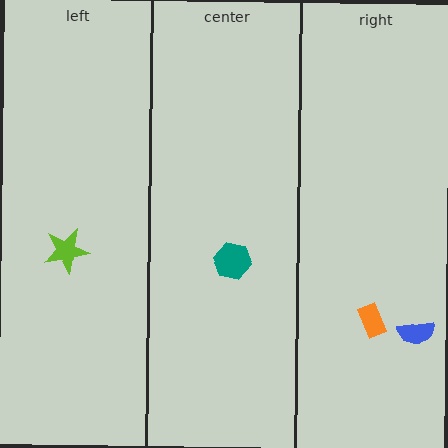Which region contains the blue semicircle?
The right region.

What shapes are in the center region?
The teal hexagon.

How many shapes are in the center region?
1.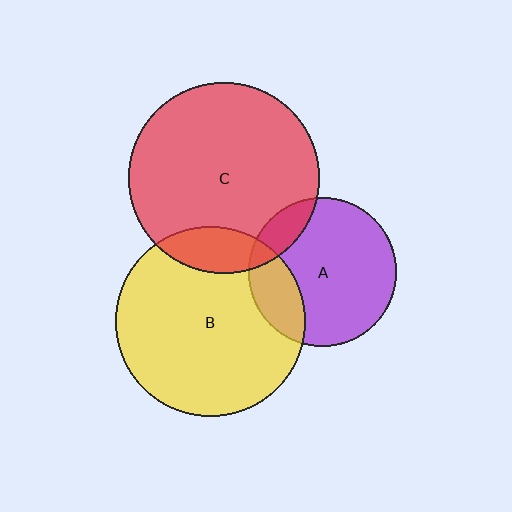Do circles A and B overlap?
Yes.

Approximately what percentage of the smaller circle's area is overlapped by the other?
Approximately 20%.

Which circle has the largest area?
Circle C (red).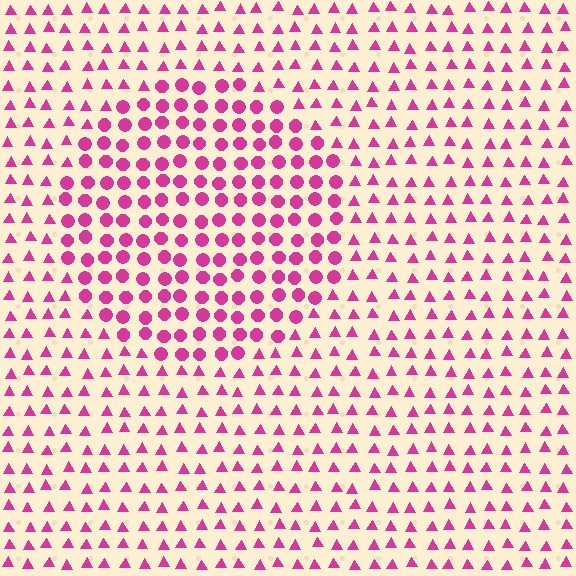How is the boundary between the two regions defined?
The boundary is defined by a change in element shape: circles inside vs. triangles outside. All elements share the same color and spacing.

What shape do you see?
I see a circle.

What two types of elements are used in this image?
The image uses circles inside the circle region and triangles outside it.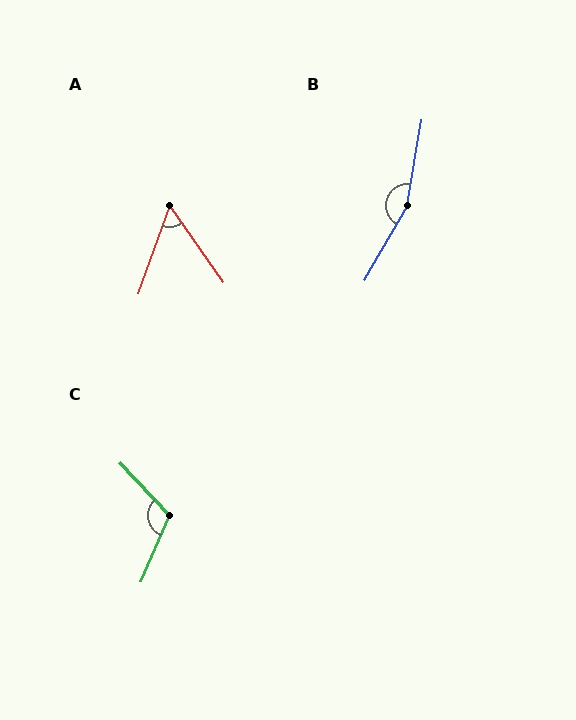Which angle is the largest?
B, at approximately 160 degrees.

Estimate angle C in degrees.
Approximately 114 degrees.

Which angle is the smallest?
A, at approximately 55 degrees.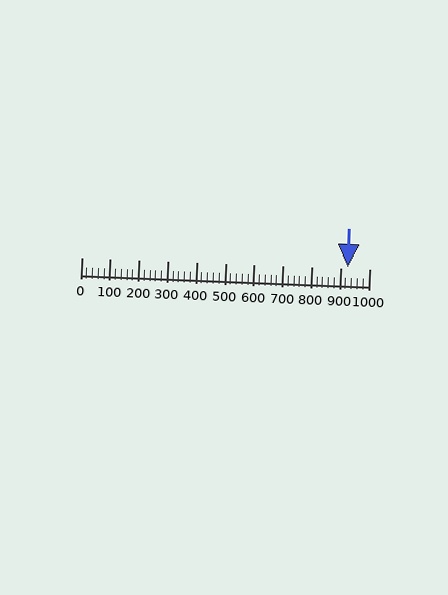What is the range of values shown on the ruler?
The ruler shows values from 0 to 1000.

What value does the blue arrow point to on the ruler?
The blue arrow points to approximately 926.